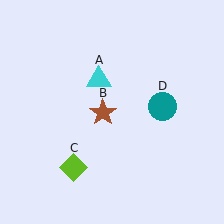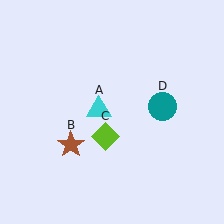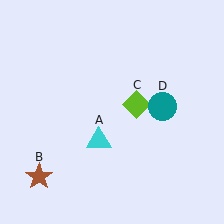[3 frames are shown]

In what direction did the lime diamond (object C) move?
The lime diamond (object C) moved up and to the right.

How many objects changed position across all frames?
3 objects changed position: cyan triangle (object A), brown star (object B), lime diamond (object C).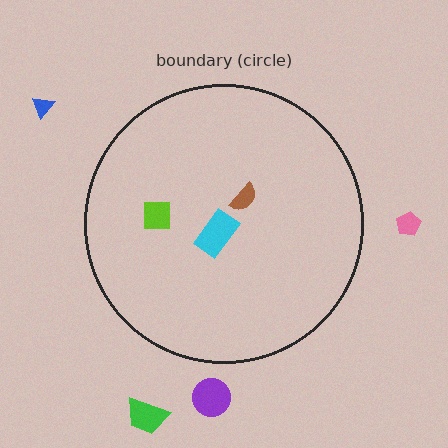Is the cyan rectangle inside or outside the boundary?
Inside.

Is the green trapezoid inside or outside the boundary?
Outside.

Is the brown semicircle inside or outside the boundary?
Inside.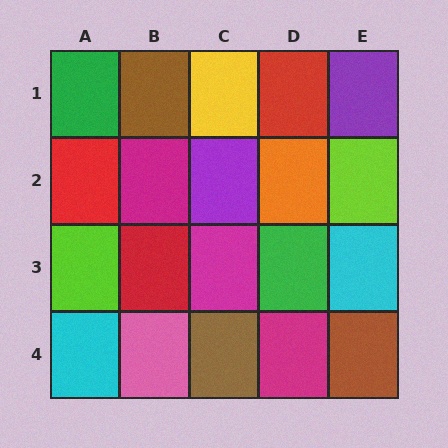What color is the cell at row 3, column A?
Lime.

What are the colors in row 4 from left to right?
Cyan, pink, brown, magenta, brown.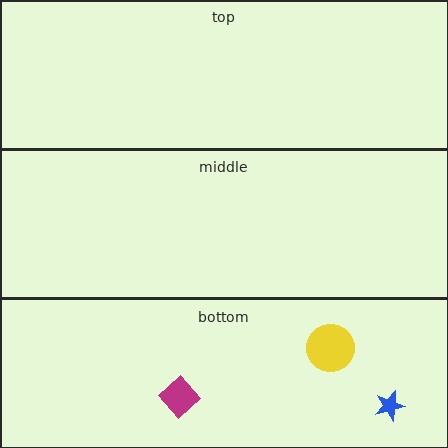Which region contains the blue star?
The bottom region.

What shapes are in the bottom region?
The magenta diamond, the yellow circle, the blue star.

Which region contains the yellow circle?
The bottom region.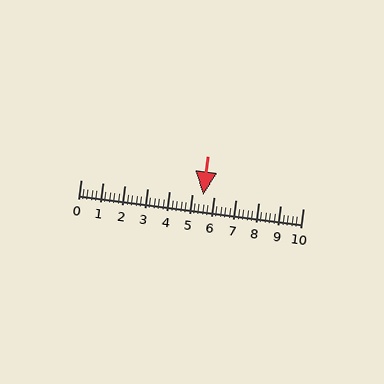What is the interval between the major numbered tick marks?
The major tick marks are spaced 1 units apart.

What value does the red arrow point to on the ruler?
The red arrow points to approximately 5.5.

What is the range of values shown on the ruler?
The ruler shows values from 0 to 10.